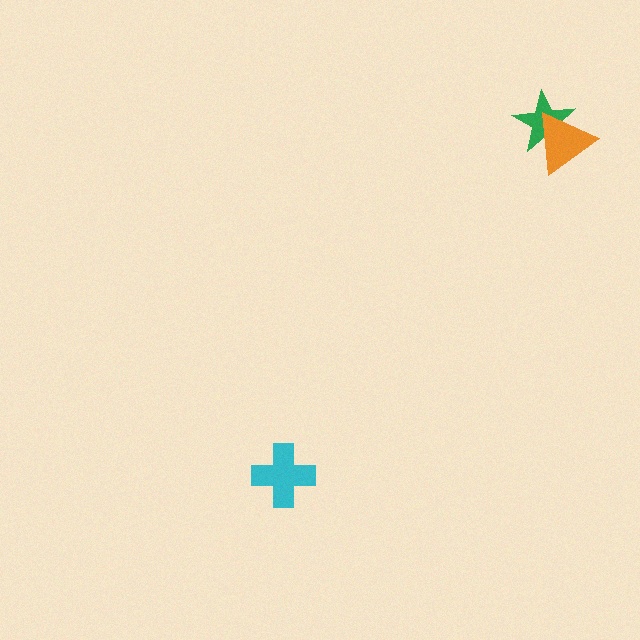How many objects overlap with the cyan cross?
0 objects overlap with the cyan cross.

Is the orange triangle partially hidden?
No, no other shape covers it.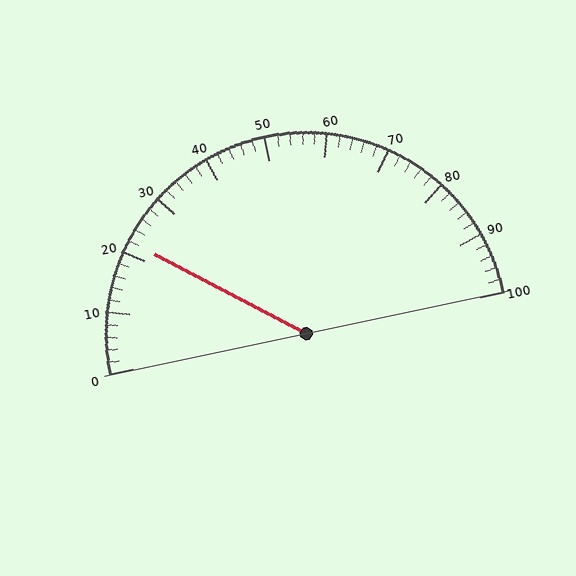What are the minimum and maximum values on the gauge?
The gauge ranges from 0 to 100.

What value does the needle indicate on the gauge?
The needle indicates approximately 22.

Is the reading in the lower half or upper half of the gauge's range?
The reading is in the lower half of the range (0 to 100).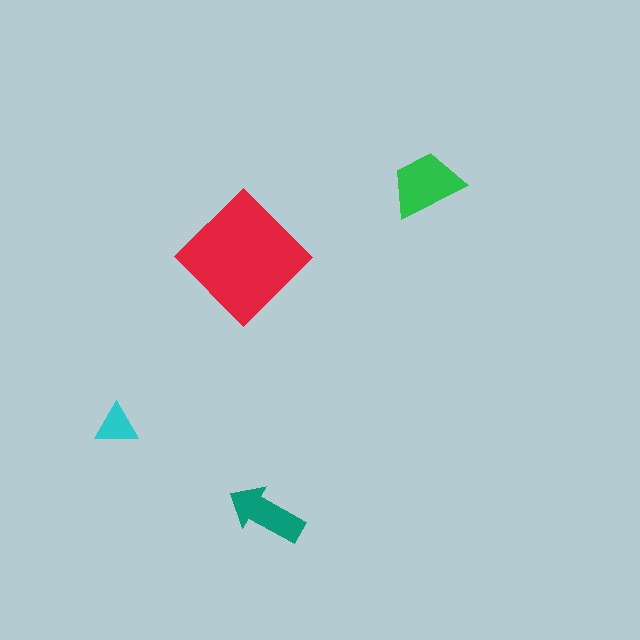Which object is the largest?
The red diamond.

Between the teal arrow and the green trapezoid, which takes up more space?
The green trapezoid.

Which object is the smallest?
The cyan triangle.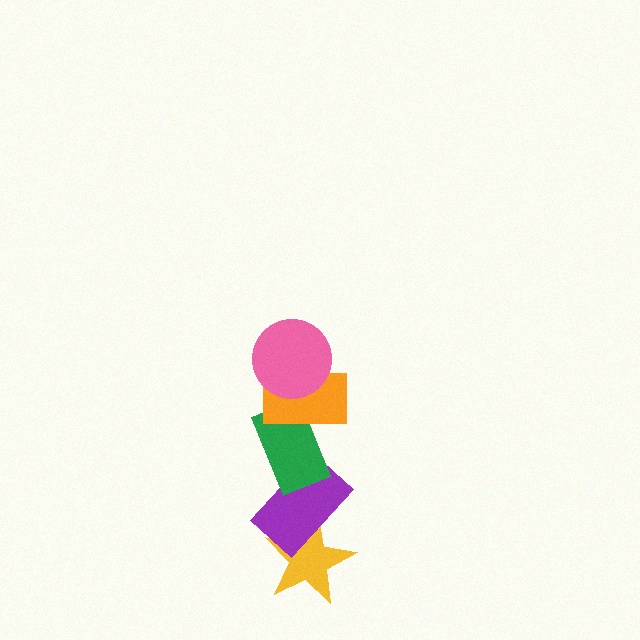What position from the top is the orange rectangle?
The orange rectangle is 2nd from the top.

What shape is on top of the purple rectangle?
The green rectangle is on top of the purple rectangle.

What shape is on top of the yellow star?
The purple rectangle is on top of the yellow star.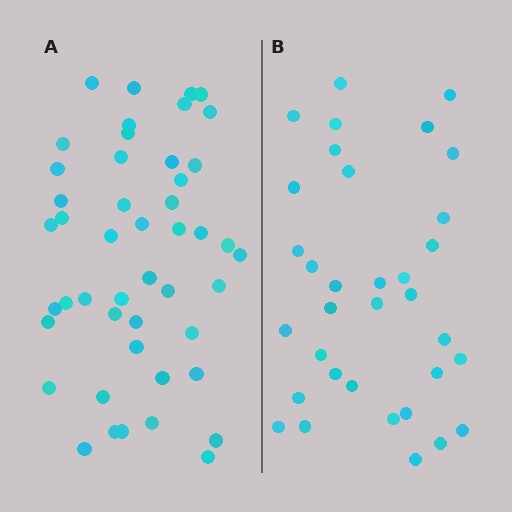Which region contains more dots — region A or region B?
Region A (the left region) has more dots.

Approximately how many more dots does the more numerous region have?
Region A has approximately 15 more dots than region B.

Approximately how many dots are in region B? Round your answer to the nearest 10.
About 30 dots. (The exact count is 34, which rounds to 30.)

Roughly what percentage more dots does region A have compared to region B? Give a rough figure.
About 40% more.